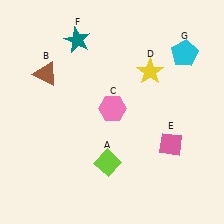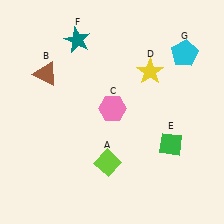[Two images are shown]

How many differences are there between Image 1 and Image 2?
There is 1 difference between the two images.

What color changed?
The diamond (E) changed from pink in Image 1 to green in Image 2.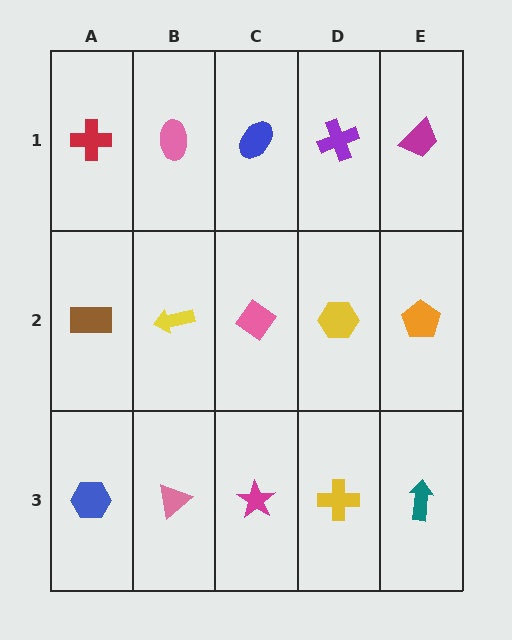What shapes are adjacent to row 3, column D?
A yellow hexagon (row 2, column D), a magenta star (row 3, column C), a teal arrow (row 3, column E).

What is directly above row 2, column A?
A red cross.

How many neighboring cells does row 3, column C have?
3.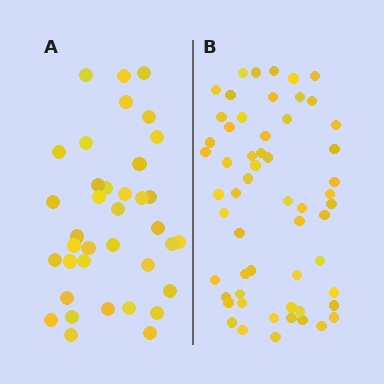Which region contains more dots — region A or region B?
Region B (the right region) has more dots.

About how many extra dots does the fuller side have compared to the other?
Region B has approximately 20 more dots than region A.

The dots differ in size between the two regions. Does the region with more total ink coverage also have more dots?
No. Region A has more total ink coverage because its dots are larger, but region B actually contains more individual dots. Total area can be misleading — the number of items is what matters here.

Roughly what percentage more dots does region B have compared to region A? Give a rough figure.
About 55% more.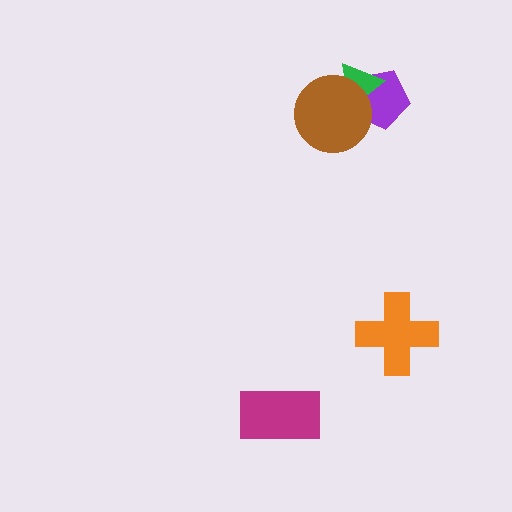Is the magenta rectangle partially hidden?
No, no other shape covers it.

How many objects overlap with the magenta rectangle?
0 objects overlap with the magenta rectangle.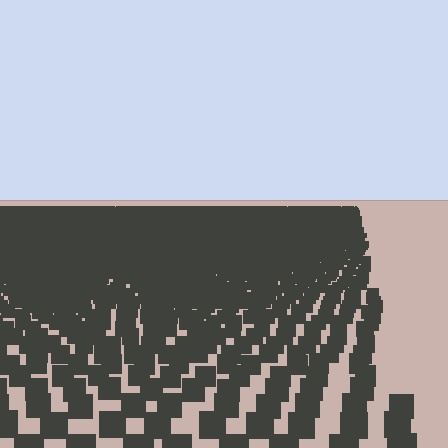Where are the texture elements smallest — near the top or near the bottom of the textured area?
Near the top.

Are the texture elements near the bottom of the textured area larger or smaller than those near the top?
Larger. Near the bottom, elements are closer to the viewer and appear at a bigger on-screen size.